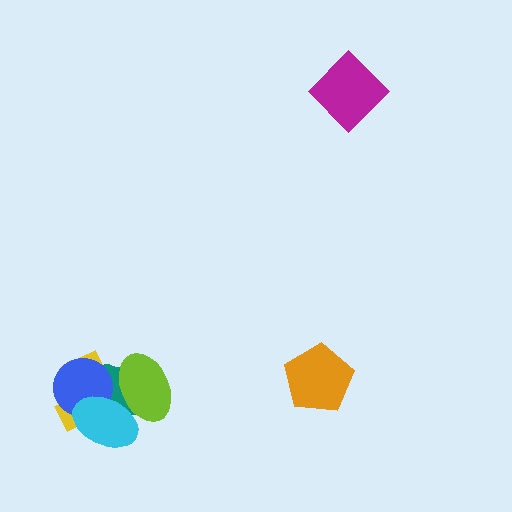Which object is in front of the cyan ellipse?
The lime ellipse is in front of the cyan ellipse.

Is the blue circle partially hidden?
Yes, it is partially covered by another shape.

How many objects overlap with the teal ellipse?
4 objects overlap with the teal ellipse.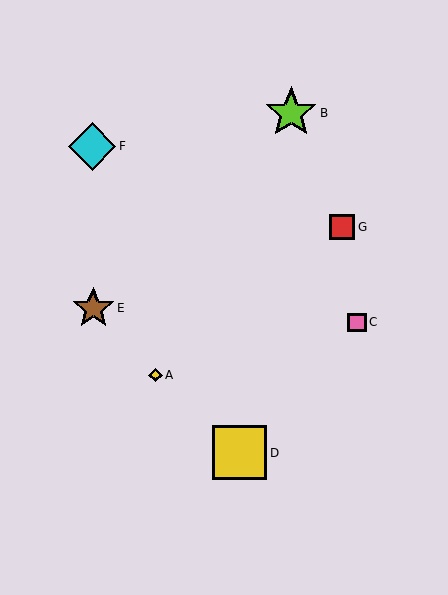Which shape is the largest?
The yellow square (labeled D) is the largest.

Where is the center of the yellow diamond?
The center of the yellow diamond is at (156, 375).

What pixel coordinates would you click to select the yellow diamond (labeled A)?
Click at (156, 375) to select the yellow diamond A.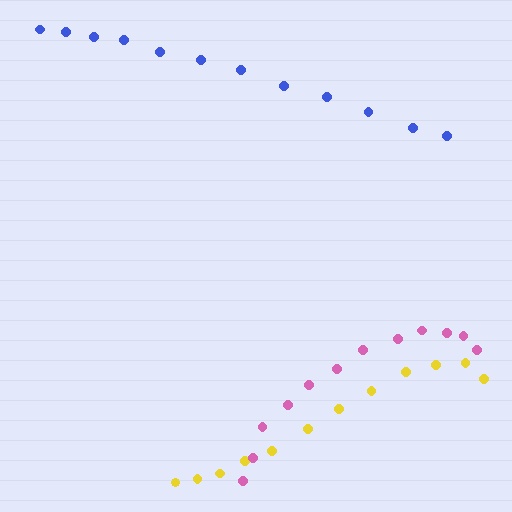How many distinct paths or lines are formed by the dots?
There are 3 distinct paths.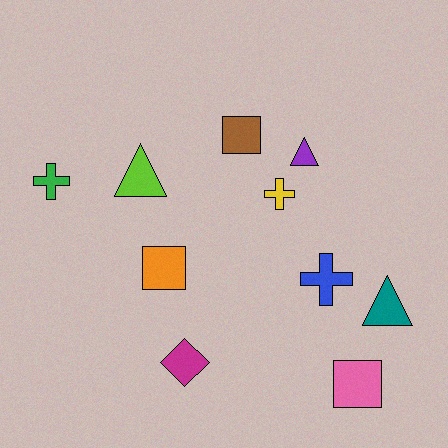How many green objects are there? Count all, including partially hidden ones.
There is 1 green object.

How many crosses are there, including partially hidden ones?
There are 3 crosses.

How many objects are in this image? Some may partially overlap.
There are 10 objects.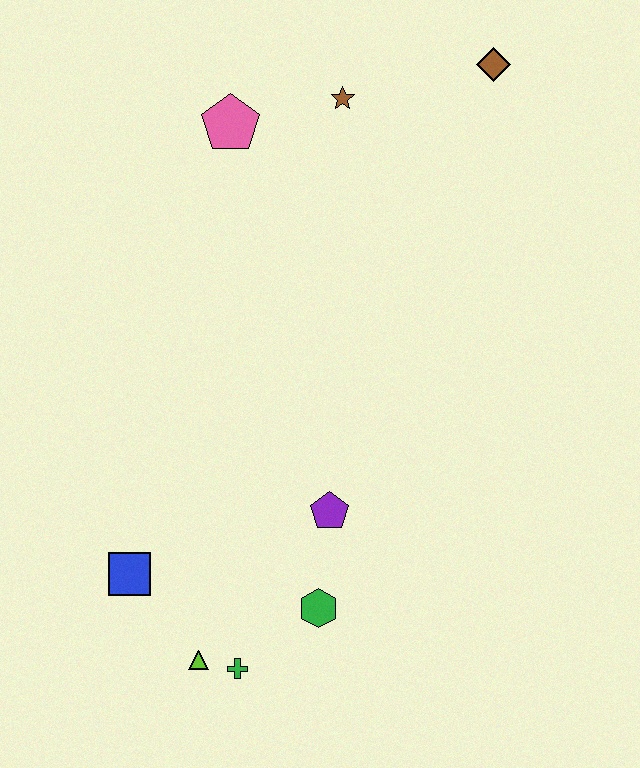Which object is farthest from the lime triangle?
The brown diamond is farthest from the lime triangle.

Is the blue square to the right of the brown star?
No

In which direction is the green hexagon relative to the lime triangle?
The green hexagon is to the right of the lime triangle.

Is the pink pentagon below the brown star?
Yes